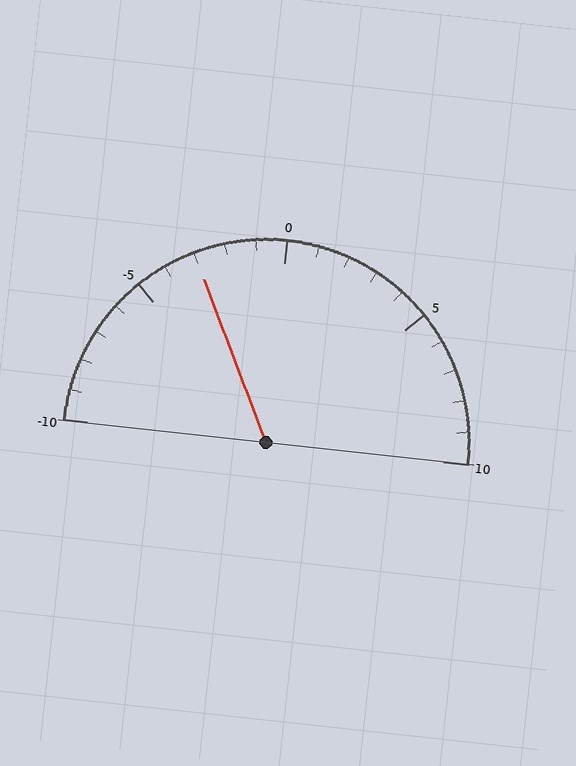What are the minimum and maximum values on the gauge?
The gauge ranges from -10 to 10.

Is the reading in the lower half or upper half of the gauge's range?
The reading is in the lower half of the range (-10 to 10).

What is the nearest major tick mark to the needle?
The nearest major tick mark is -5.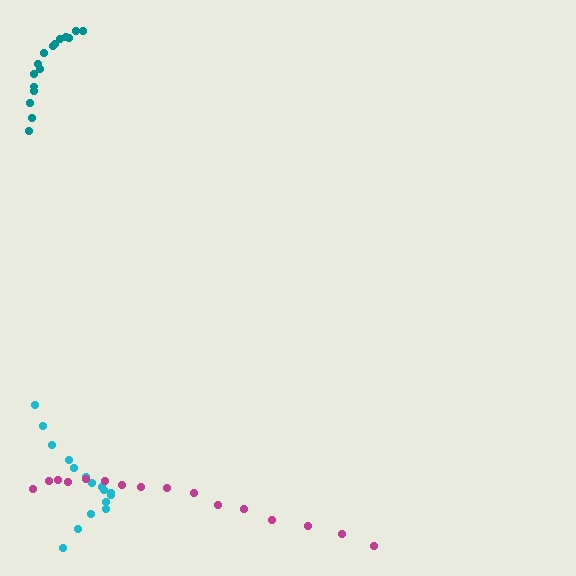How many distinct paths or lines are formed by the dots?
There are 3 distinct paths.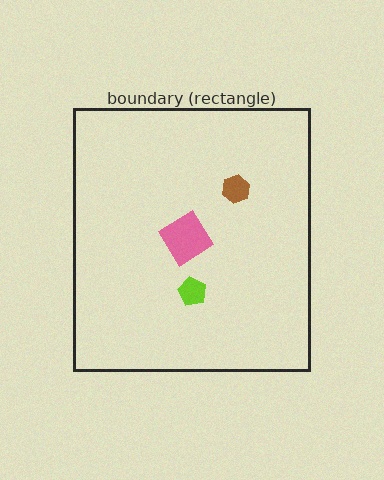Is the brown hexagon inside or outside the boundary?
Inside.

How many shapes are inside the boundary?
3 inside, 0 outside.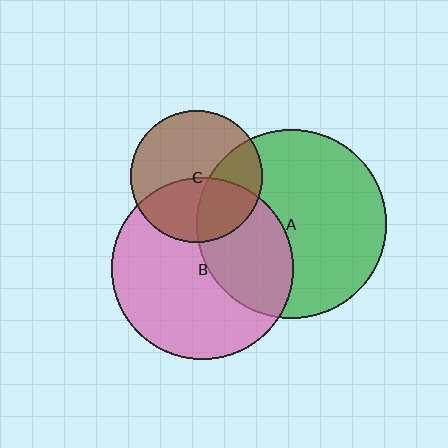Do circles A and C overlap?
Yes.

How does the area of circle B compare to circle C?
Approximately 1.9 times.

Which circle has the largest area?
Circle A (green).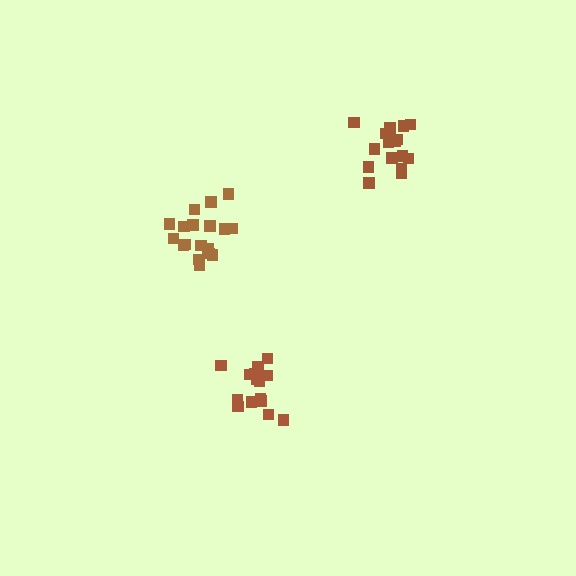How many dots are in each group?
Group 1: 16 dots, Group 2: 18 dots, Group 3: 16 dots (50 total).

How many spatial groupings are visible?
There are 3 spatial groupings.